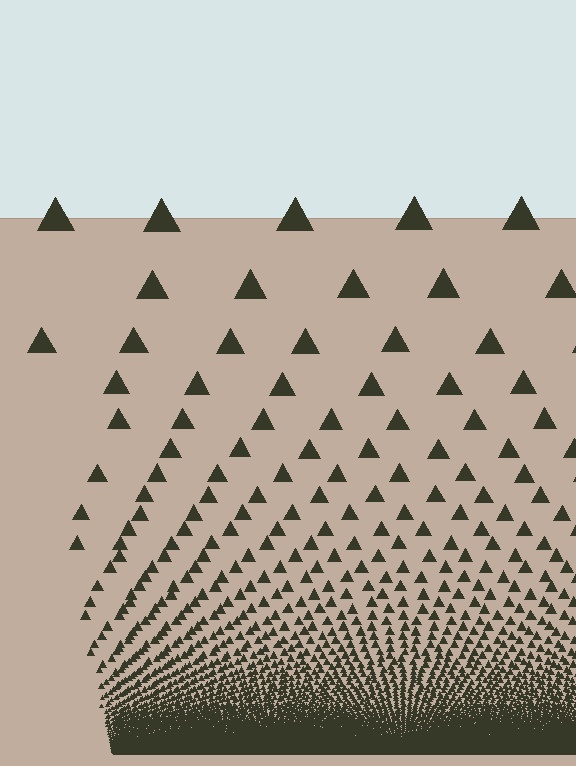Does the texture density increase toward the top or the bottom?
Density increases toward the bottom.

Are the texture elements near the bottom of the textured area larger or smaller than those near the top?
Smaller. The gradient is inverted — elements near the bottom are smaller and denser.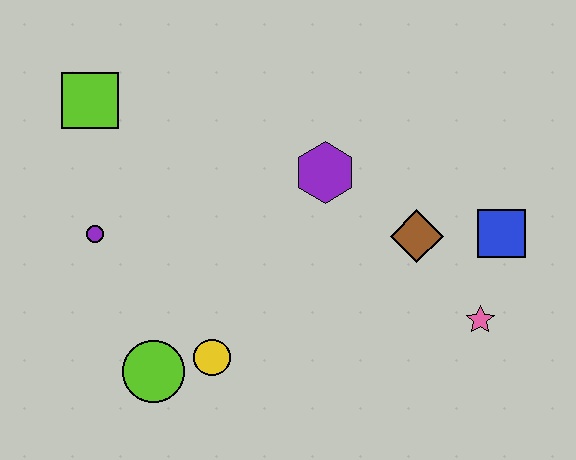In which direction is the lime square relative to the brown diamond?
The lime square is to the left of the brown diamond.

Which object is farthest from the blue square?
The lime square is farthest from the blue square.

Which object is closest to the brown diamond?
The blue square is closest to the brown diamond.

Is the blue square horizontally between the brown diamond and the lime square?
No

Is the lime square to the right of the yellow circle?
No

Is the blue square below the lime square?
Yes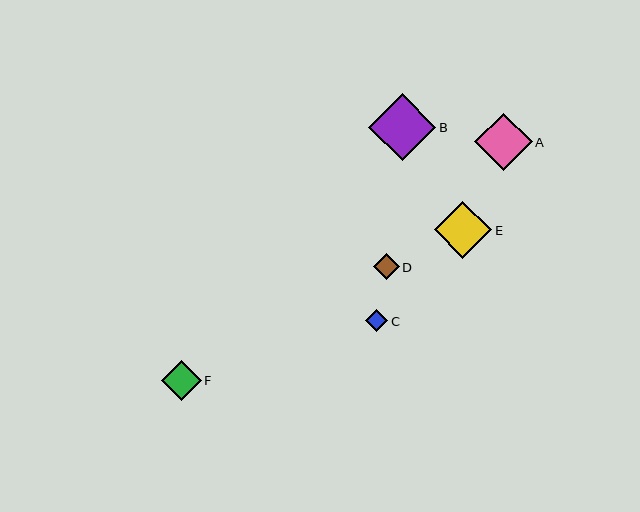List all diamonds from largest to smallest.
From largest to smallest: B, A, E, F, D, C.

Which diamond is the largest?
Diamond B is the largest with a size of approximately 67 pixels.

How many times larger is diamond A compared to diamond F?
Diamond A is approximately 1.5 times the size of diamond F.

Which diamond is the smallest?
Diamond C is the smallest with a size of approximately 22 pixels.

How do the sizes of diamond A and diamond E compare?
Diamond A and diamond E are approximately the same size.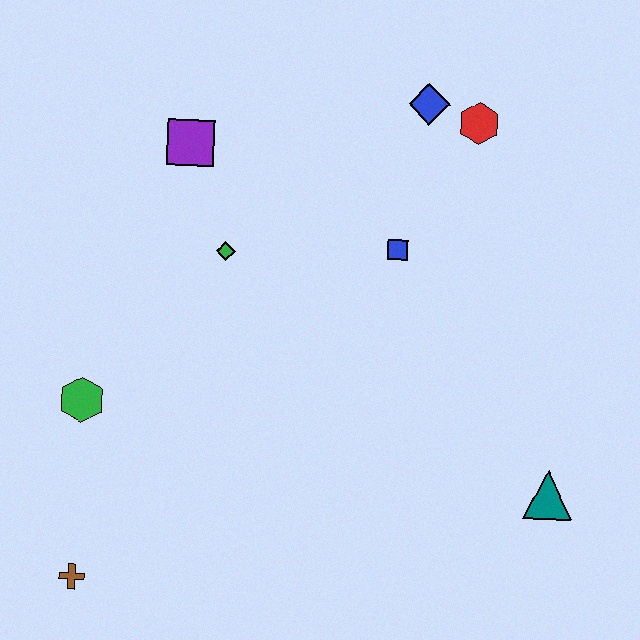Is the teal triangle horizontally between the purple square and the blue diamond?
No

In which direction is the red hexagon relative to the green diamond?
The red hexagon is to the right of the green diamond.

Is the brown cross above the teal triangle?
No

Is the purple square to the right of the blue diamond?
No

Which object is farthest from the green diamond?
The teal triangle is farthest from the green diamond.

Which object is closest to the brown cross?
The green hexagon is closest to the brown cross.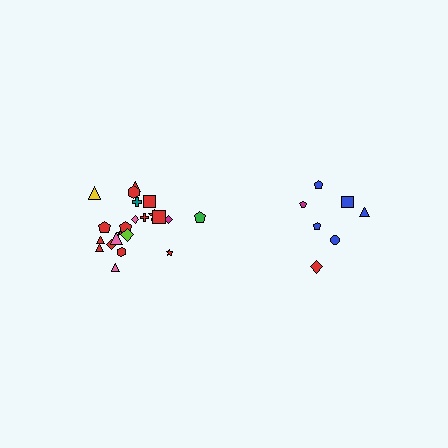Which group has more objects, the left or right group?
The left group.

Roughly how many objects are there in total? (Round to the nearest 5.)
Roughly 30 objects in total.